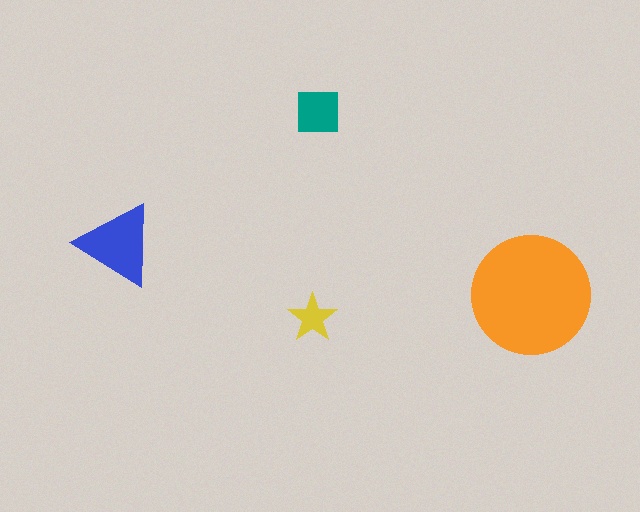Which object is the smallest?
The yellow star.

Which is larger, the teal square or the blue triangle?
The blue triangle.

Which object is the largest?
The orange circle.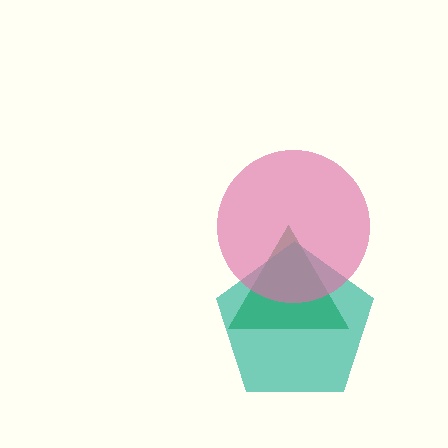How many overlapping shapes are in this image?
There are 3 overlapping shapes in the image.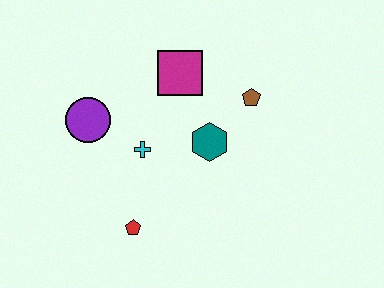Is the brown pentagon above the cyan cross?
Yes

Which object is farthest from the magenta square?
The red pentagon is farthest from the magenta square.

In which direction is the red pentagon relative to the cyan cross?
The red pentagon is below the cyan cross.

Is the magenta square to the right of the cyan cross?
Yes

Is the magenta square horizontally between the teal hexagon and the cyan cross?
Yes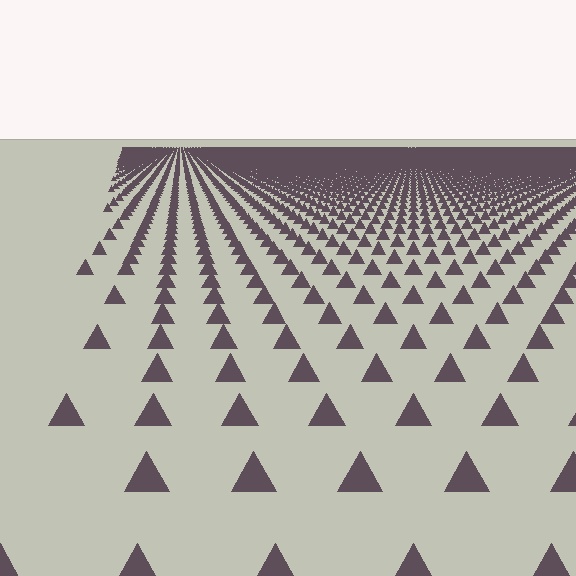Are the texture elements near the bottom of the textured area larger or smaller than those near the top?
Larger. Near the bottom, elements are closer to the viewer and appear at a bigger on-screen size.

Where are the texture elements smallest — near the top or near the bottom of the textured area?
Near the top.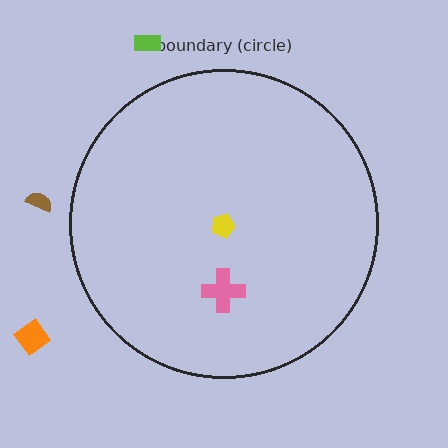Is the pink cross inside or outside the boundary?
Inside.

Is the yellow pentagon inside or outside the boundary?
Inside.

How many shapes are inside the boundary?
2 inside, 3 outside.